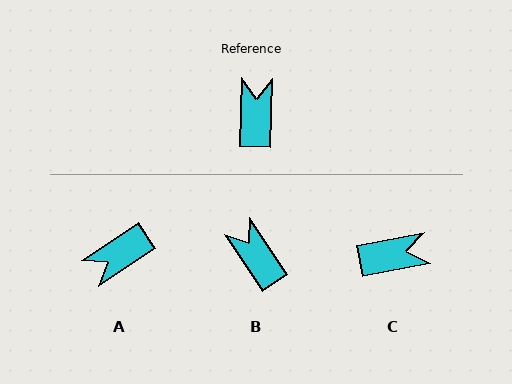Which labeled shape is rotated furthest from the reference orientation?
A, about 125 degrees away.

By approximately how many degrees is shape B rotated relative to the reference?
Approximately 35 degrees counter-clockwise.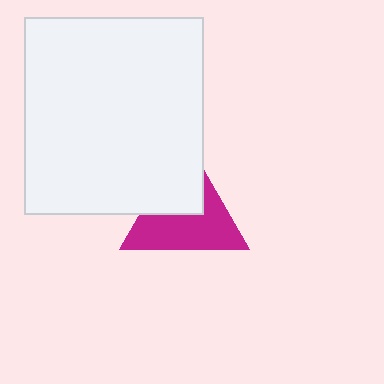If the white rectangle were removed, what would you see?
You would see the complete magenta triangle.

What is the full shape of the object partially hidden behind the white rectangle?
The partially hidden object is a magenta triangle.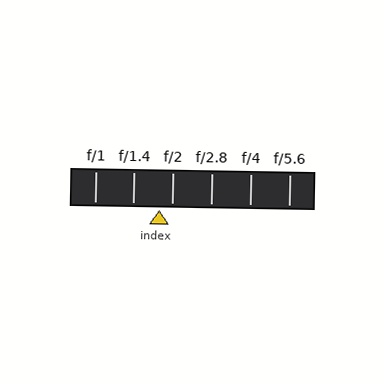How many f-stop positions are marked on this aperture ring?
There are 6 f-stop positions marked.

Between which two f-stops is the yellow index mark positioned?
The index mark is between f/1.4 and f/2.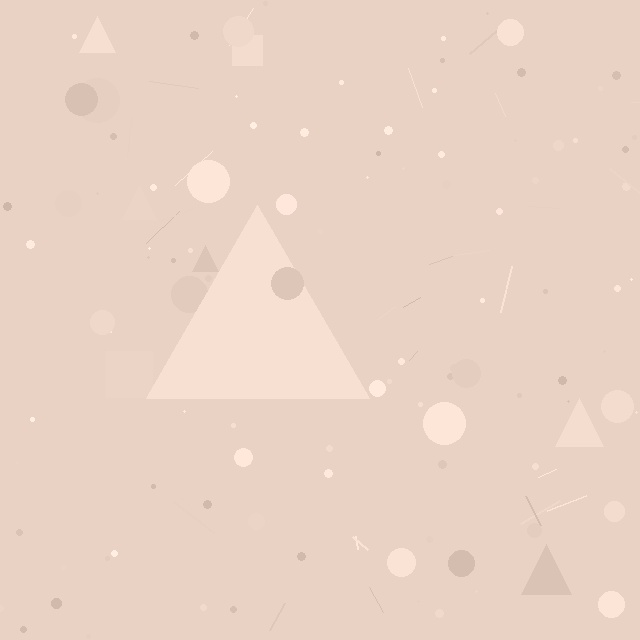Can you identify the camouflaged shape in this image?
The camouflaged shape is a triangle.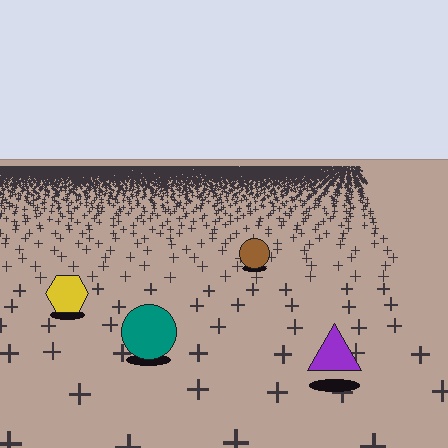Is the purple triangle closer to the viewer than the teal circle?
Yes. The purple triangle is closer — you can tell from the texture gradient: the ground texture is coarser near it.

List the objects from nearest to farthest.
From nearest to farthest: the purple triangle, the teal circle, the yellow hexagon, the brown circle.